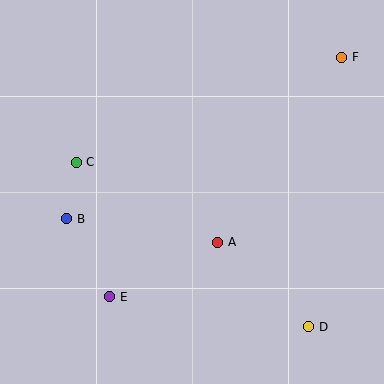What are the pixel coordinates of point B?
Point B is at (67, 219).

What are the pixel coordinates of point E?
Point E is at (110, 297).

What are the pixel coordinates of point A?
Point A is at (218, 242).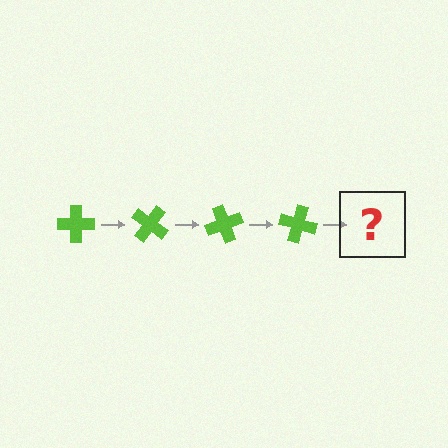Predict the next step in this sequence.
The next step is a lime cross rotated 140 degrees.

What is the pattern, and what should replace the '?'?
The pattern is that the cross rotates 35 degrees each step. The '?' should be a lime cross rotated 140 degrees.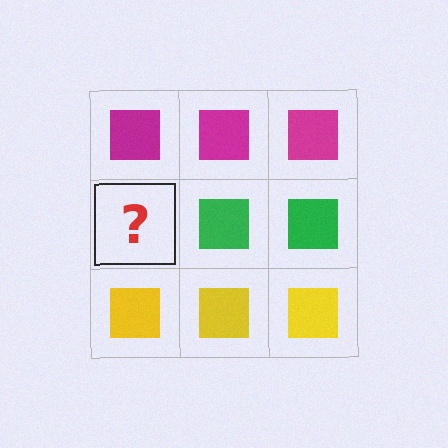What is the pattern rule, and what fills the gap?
The rule is that each row has a consistent color. The gap should be filled with a green square.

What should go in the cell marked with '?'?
The missing cell should contain a green square.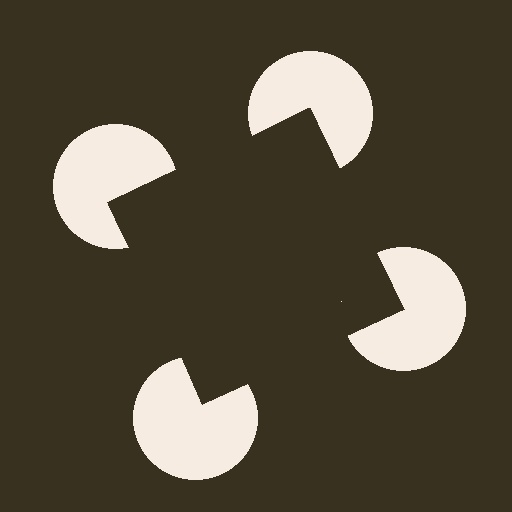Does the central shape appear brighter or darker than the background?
It typically appears slightly darker than the background, even though no actual brightness change is drawn.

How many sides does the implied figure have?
4 sides.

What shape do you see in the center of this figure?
An illusory square — its edges are inferred from the aligned wedge cuts in the pac-man discs, not physically drawn.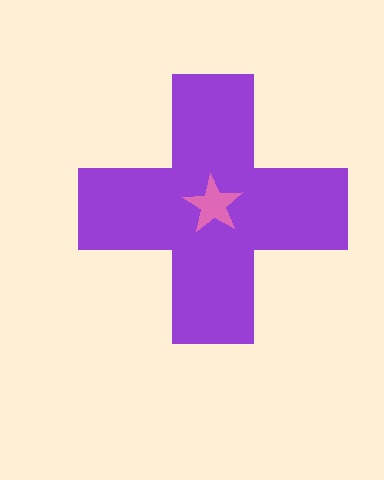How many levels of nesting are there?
2.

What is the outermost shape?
The purple cross.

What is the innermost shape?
The pink star.